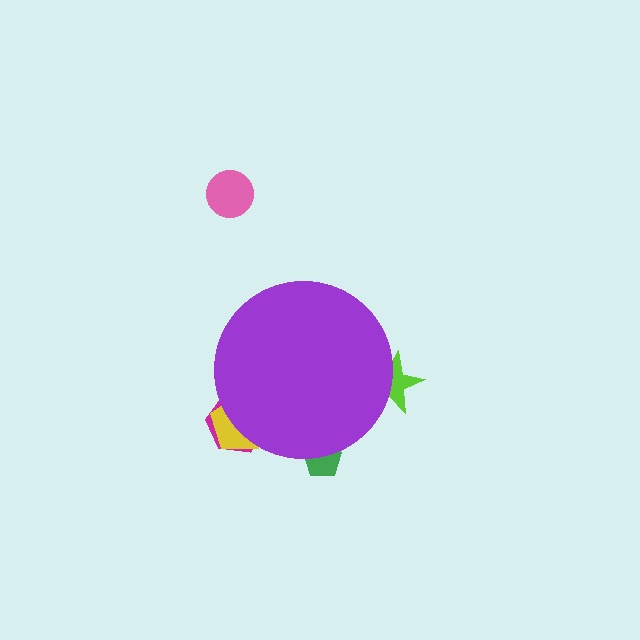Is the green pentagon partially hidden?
Yes, the green pentagon is partially hidden behind the purple circle.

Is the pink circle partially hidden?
No, the pink circle is fully visible.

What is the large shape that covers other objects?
A purple circle.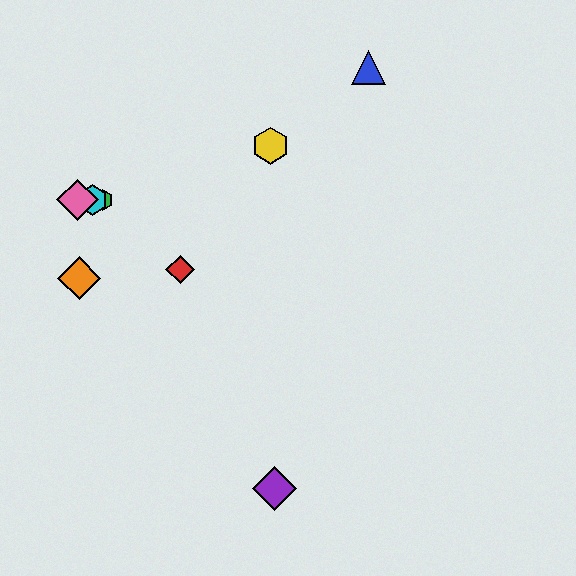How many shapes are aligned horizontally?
3 shapes (the green hexagon, the cyan hexagon, the pink diamond) are aligned horizontally.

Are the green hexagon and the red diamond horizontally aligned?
No, the green hexagon is at y≈200 and the red diamond is at y≈270.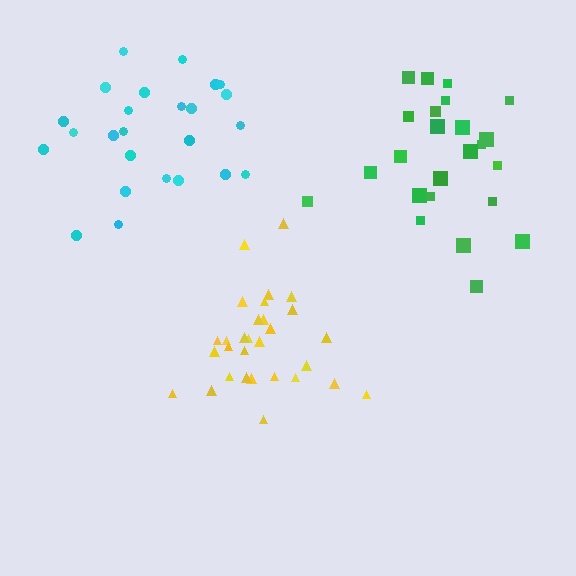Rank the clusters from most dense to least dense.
yellow, cyan, green.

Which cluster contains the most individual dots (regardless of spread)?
Yellow (30).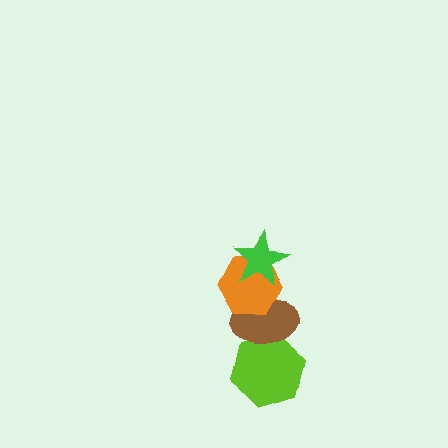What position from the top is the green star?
The green star is 1st from the top.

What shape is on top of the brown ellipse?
The orange hexagon is on top of the brown ellipse.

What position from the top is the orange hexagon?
The orange hexagon is 2nd from the top.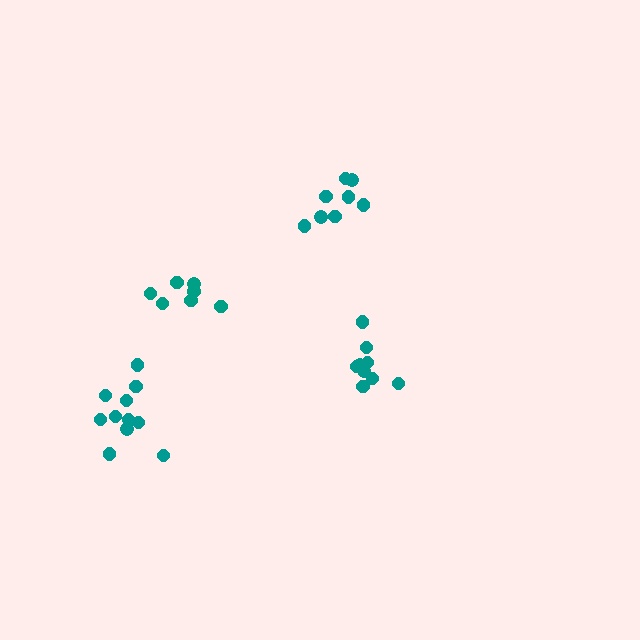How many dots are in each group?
Group 1: 9 dots, Group 2: 8 dots, Group 3: 7 dots, Group 4: 11 dots (35 total).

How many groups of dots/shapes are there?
There are 4 groups.